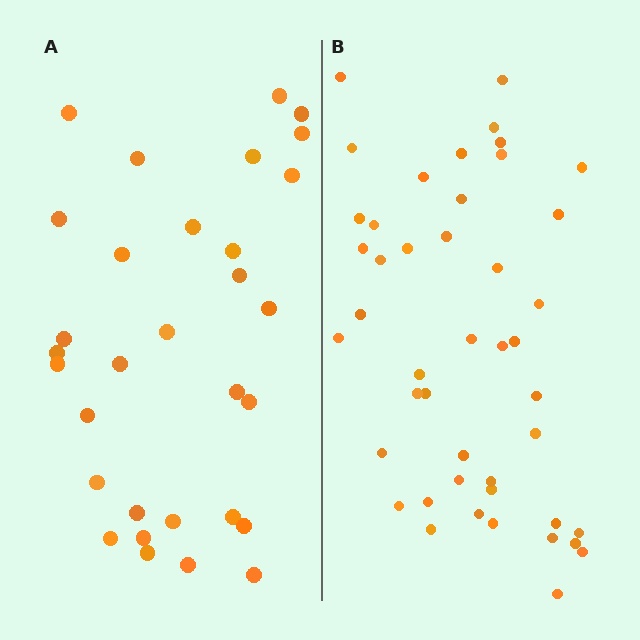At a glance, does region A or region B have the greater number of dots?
Region B (the right region) has more dots.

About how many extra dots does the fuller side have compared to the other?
Region B has approximately 15 more dots than region A.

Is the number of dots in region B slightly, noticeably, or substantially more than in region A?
Region B has substantially more. The ratio is roughly 1.5 to 1.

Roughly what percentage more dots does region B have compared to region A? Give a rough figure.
About 45% more.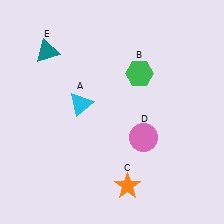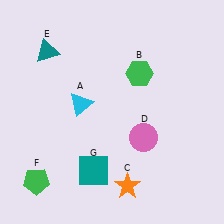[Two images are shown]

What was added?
A green pentagon (F), a teal square (G) were added in Image 2.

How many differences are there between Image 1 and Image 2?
There are 2 differences between the two images.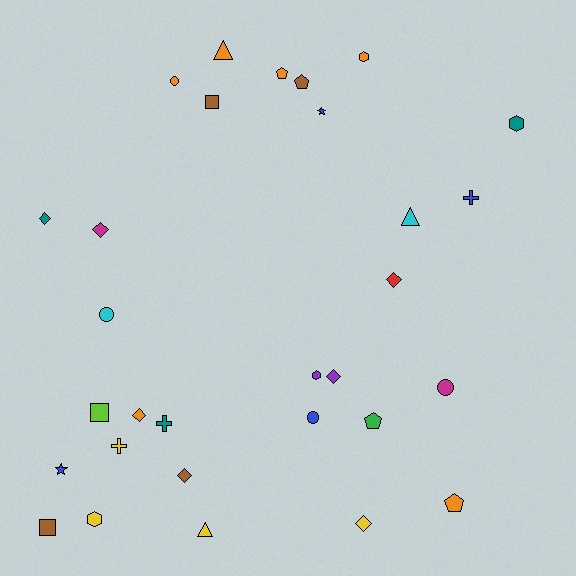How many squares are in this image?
There are 3 squares.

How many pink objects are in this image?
There are no pink objects.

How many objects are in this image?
There are 30 objects.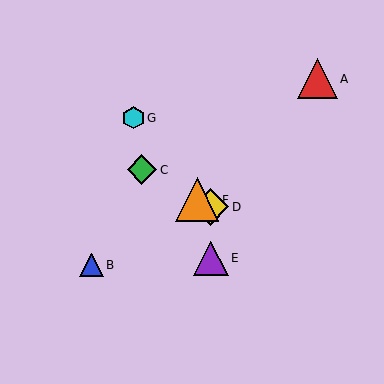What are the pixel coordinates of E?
Object E is at (211, 258).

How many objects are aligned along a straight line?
3 objects (C, D, F) are aligned along a straight line.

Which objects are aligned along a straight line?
Objects C, D, F are aligned along a straight line.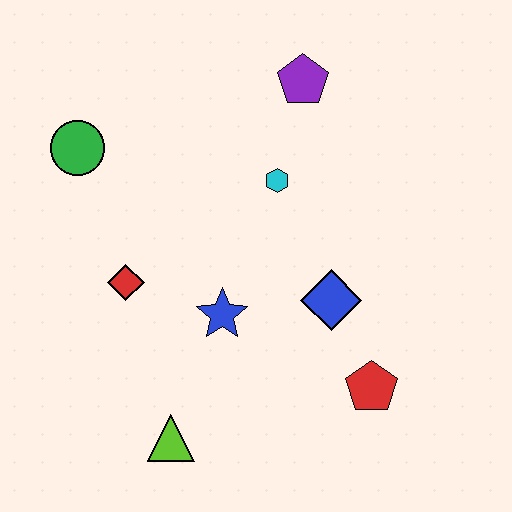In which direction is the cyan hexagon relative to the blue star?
The cyan hexagon is above the blue star.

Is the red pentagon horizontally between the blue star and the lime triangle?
No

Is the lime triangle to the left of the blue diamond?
Yes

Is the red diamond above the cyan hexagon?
No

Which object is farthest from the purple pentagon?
The lime triangle is farthest from the purple pentagon.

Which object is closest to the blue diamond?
The red pentagon is closest to the blue diamond.